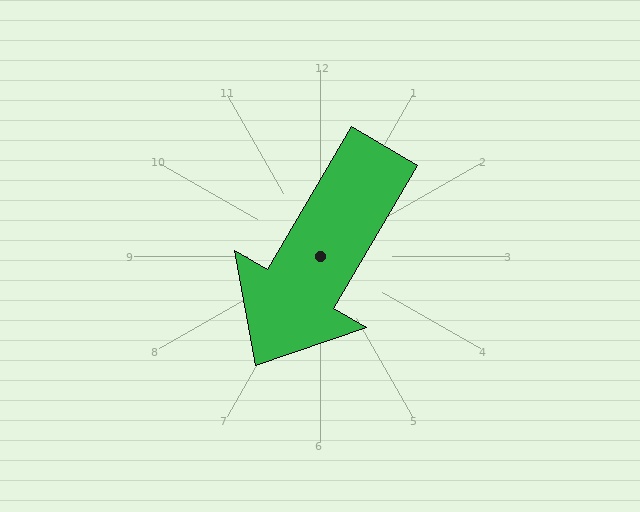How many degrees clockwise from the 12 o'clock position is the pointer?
Approximately 210 degrees.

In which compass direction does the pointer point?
Southwest.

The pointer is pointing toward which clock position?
Roughly 7 o'clock.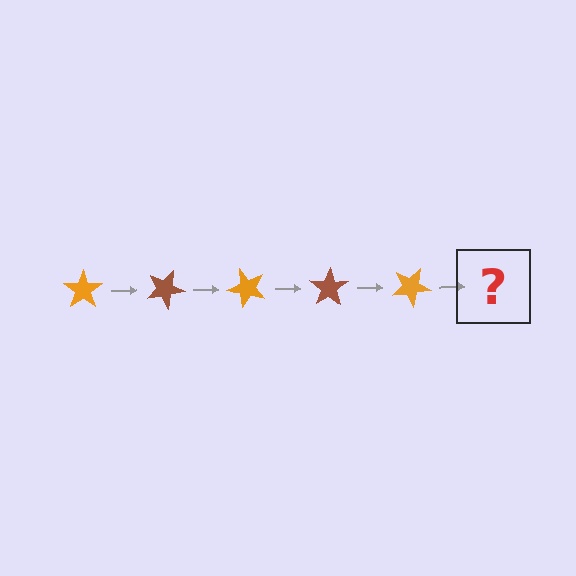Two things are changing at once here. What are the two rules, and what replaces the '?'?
The two rules are that it rotates 25 degrees each step and the color cycles through orange and brown. The '?' should be a brown star, rotated 125 degrees from the start.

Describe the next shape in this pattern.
It should be a brown star, rotated 125 degrees from the start.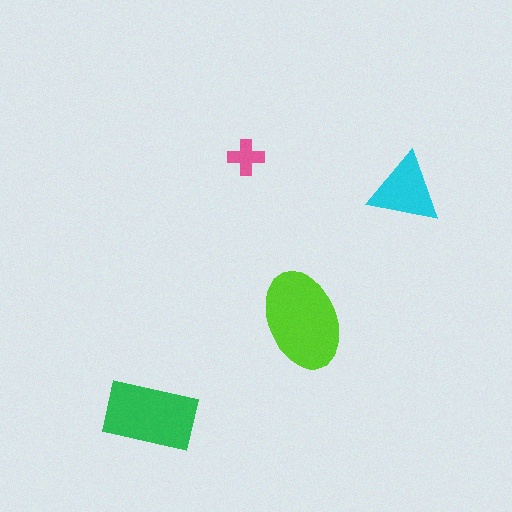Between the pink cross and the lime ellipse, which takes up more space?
The lime ellipse.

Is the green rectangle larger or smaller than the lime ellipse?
Smaller.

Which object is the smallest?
The pink cross.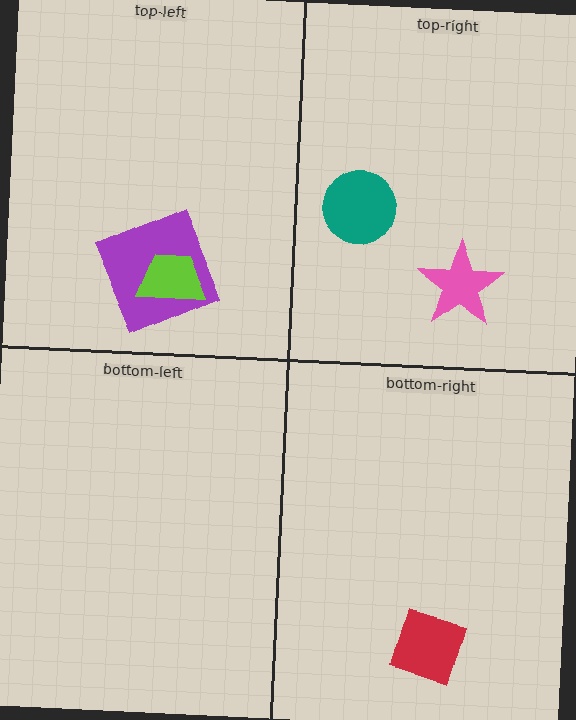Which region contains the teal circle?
The top-right region.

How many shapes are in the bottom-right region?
1.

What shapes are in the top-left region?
The purple square, the lime trapezoid.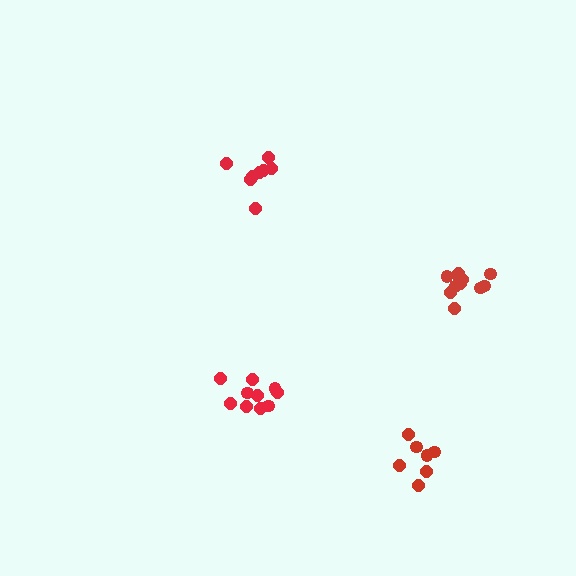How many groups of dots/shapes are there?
There are 4 groups.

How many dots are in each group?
Group 1: 7 dots, Group 2: 10 dots, Group 3: 8 dots, Group 4: 11 dots (36 total).